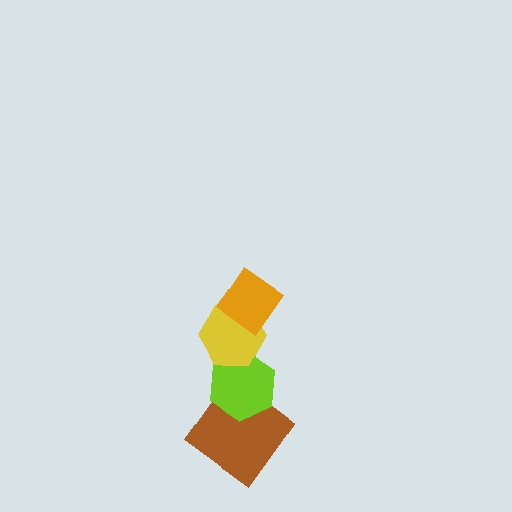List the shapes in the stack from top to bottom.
From top to bottom: the orange diamond, the yellow hexagon, the lime hexagon, the brown diamond.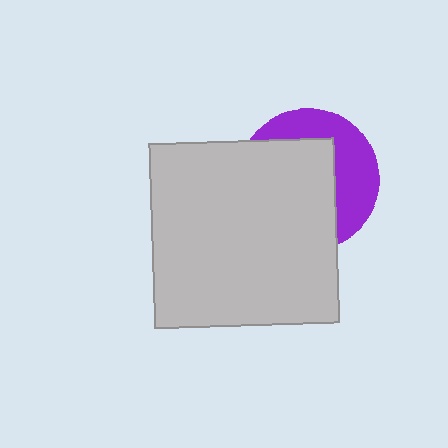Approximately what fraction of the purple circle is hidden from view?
Roughly 61% of the purple circle is hidden behind the light gray square.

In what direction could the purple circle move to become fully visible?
The purple circle could move toward the upper-right. That would shift it out from behind the light gray square entirely.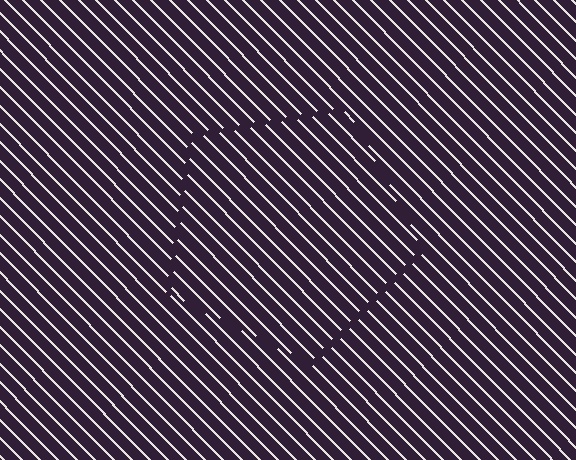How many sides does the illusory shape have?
5 sides — the line-ends trace a pentagon.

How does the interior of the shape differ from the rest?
The interior of the shape contains the same grating, shifted by half a period — the contour is defined by the phase discontinuity where line-ends from the inner and outer gratings abut.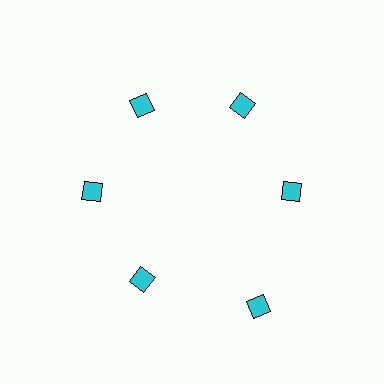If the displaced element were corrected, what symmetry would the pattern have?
It would have 6-fold rotational symmetry — the pattern would map onto itself every 60 degrees.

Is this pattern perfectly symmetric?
No. The 6 cyan diamonds are arranged in a ring, but one element near the 5 o'clock position is pushed outward from the center, breaking the 6-fold rotational symmetry.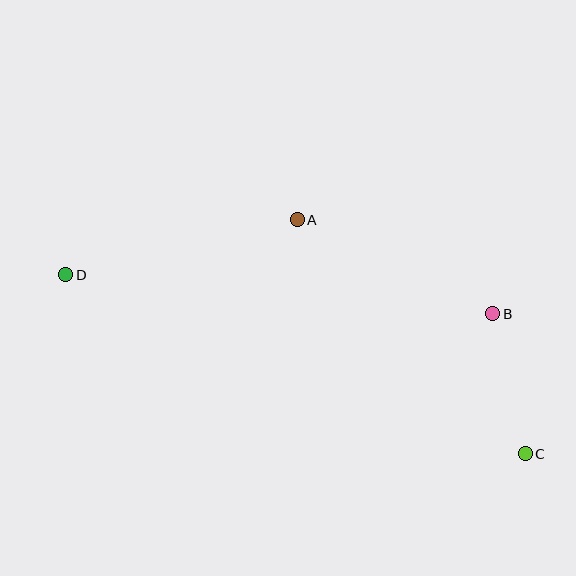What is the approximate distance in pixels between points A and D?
The distance between A and D is approximately 238 pixels.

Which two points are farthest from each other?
Points C and D are farthest from each other.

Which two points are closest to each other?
Points B and C are closest to each other.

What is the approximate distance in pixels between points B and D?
The distance between B and D is approximately 429 pixels.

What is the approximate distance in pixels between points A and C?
The distance between A and C is approximately 327 pixels.